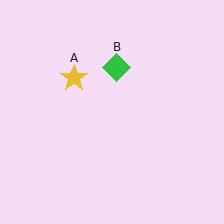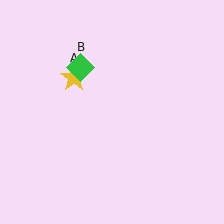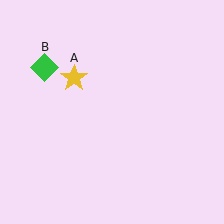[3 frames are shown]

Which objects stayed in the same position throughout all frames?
Yellow star (object A) remained stationary.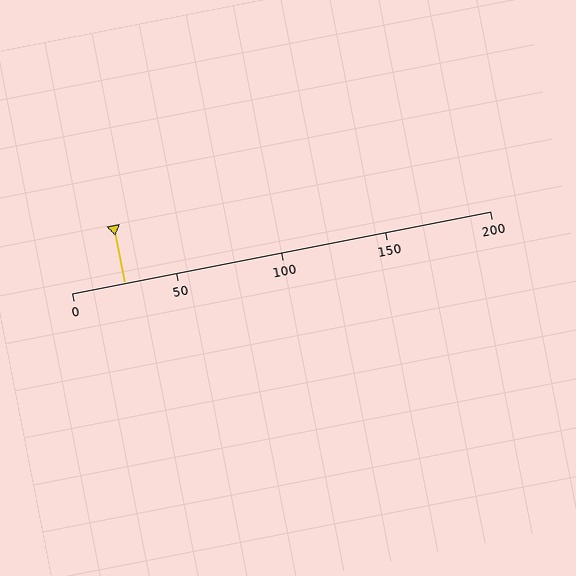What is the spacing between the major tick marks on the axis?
The major ticks are spaced 50 apart.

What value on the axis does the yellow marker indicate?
The marker indicates approximately 25.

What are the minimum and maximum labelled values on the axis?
The axis runs from 0 to 200.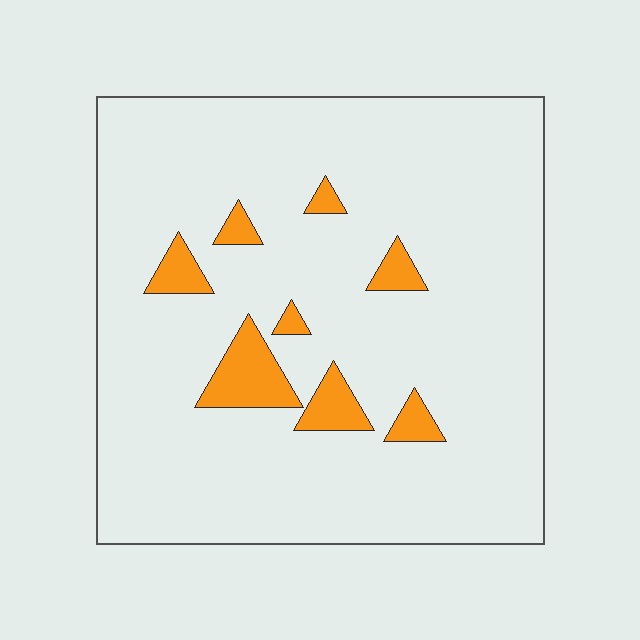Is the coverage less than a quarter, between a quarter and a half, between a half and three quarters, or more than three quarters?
Less than a quarter.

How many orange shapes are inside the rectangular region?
8.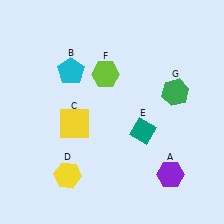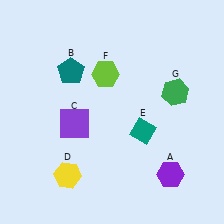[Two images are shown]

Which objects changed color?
B changed from cyan to teal. C changed from yellow to purple.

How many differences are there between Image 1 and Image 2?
There are 2 differences between the two images.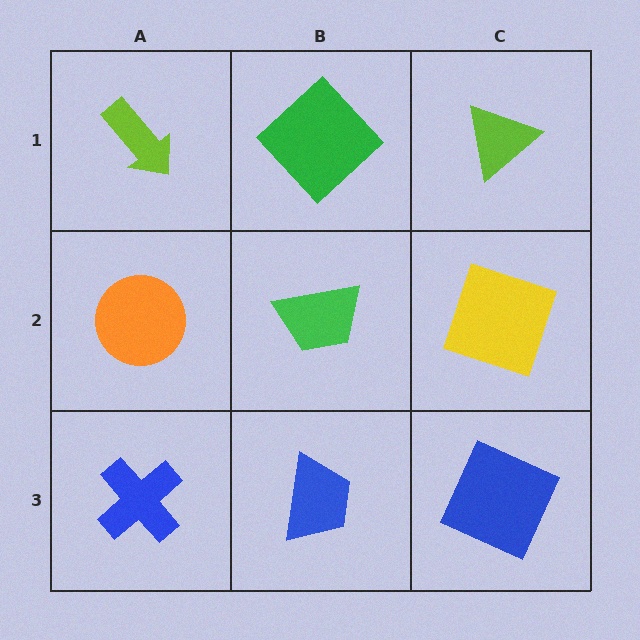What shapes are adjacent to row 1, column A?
An orange circle (row 2, column A), a green diamond (row 1, column B).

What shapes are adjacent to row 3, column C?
A yellow square (row 2, column C), a blue trapezoid (row 3, column B).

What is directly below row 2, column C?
A blue square.